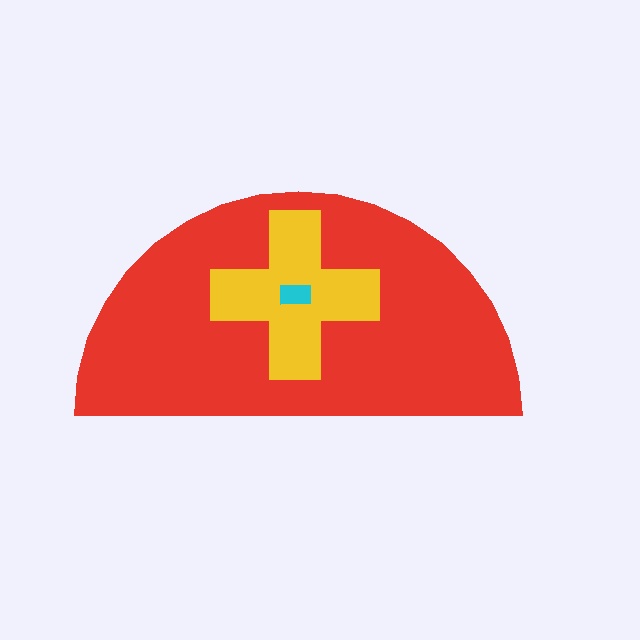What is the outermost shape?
The red semicircle.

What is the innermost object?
The cyan rectangle.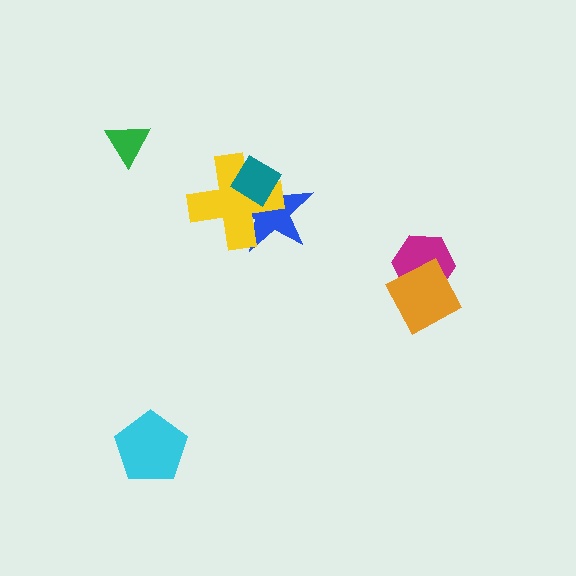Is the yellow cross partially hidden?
Yes, it is partially covered by another shape.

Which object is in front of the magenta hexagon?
The orange square is in front of the magenta hexagon.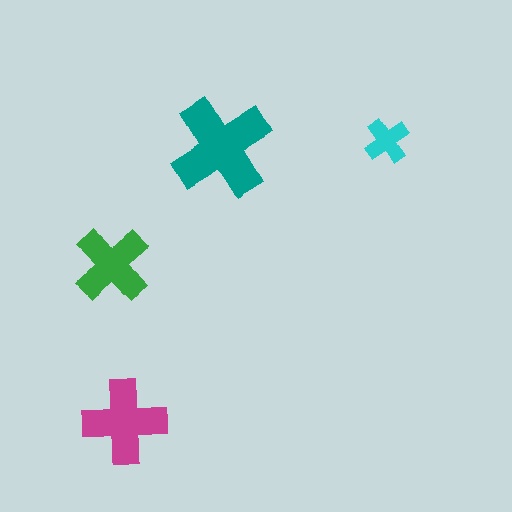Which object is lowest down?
The magenta cross is bottommost.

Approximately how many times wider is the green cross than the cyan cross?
About 1.5 times wider.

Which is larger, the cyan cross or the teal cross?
The teal one.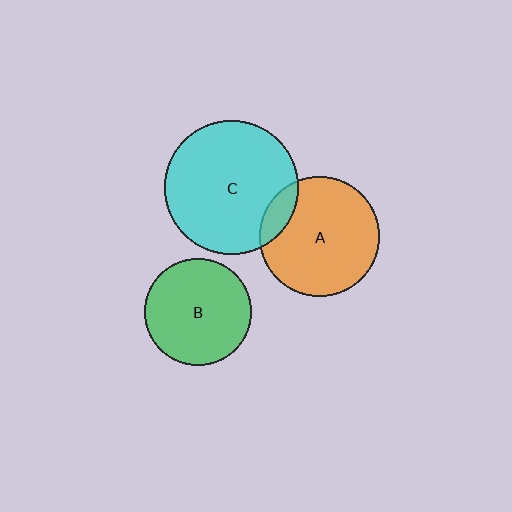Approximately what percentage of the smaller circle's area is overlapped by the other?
Approximately 10%.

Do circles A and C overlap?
Yes.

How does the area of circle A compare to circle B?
Approximately 1.3 times.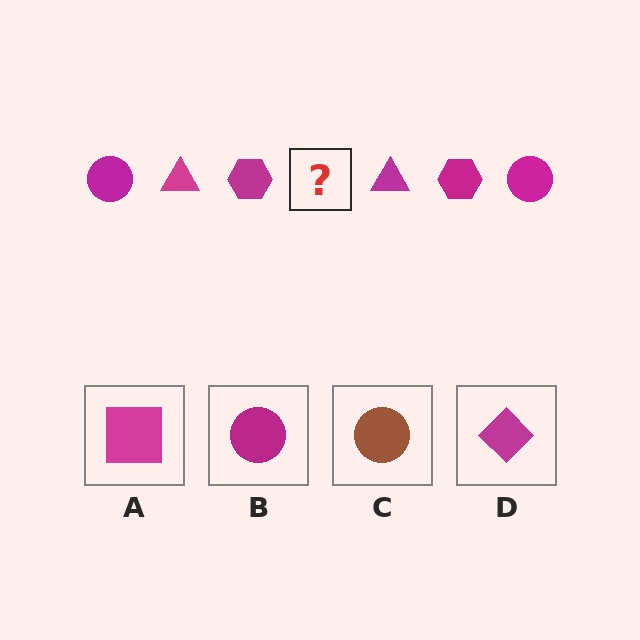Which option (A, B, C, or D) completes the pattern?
B.